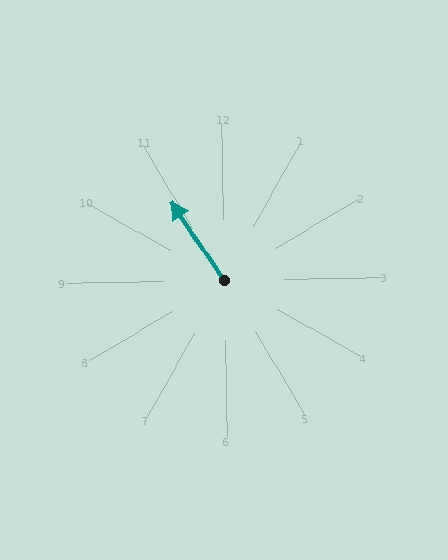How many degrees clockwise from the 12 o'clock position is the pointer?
Approximately 327 degrees.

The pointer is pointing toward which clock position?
Roughly 11 o'clock.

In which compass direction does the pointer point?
Northwest.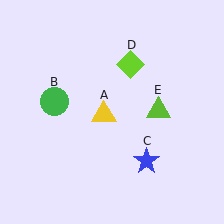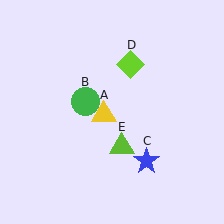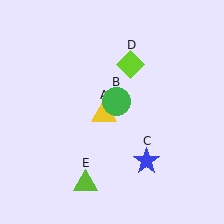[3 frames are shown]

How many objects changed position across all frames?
2 objects changed position: green circle (object B), lime triangle (object E).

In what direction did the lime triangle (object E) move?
The lime triangle (object E) moved down and to the left.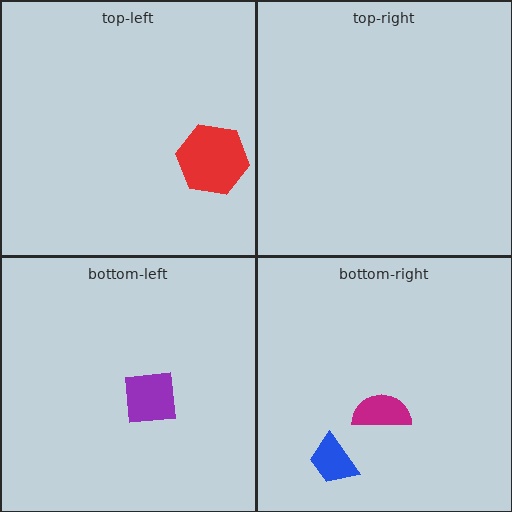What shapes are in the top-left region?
The red hexagon.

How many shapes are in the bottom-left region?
1.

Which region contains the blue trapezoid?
The bottom-right region.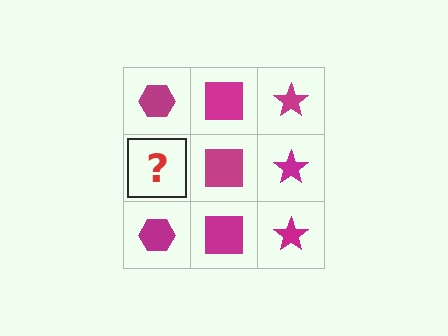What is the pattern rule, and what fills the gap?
The rule is that each column has a consistent shape. The gap should be filled with a magenta hexagon.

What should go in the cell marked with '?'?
The missing cell should contain a magenta hexagon.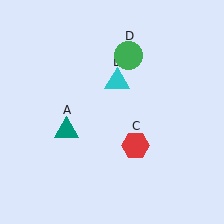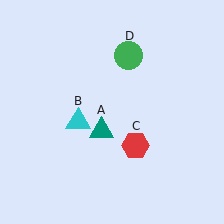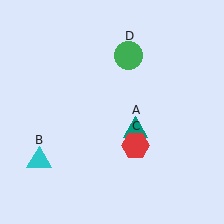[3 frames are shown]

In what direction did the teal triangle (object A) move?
The teal triangle (object A) moved right.